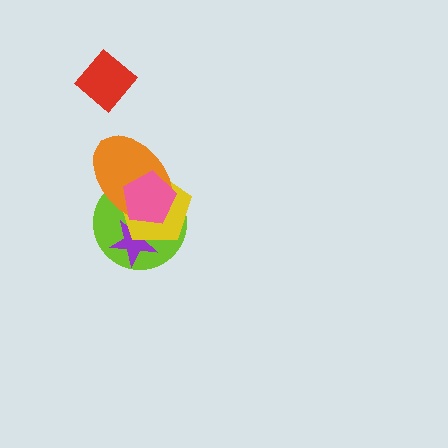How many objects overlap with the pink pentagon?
4 objects overlap with the pink pentagon.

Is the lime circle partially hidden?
Yes, it is partially covered by another shape.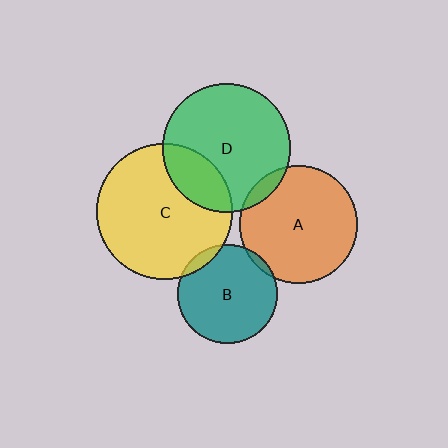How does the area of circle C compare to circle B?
Approximately 1.8 times.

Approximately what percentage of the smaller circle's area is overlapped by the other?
Approximately 5%.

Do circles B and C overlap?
Yes.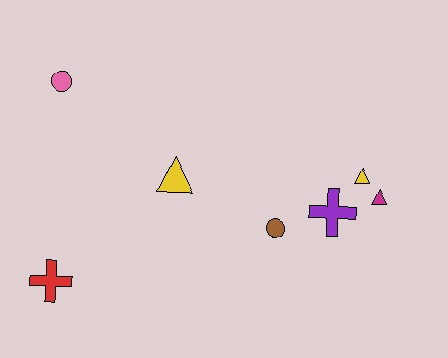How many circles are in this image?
There are 2 circles.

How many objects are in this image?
There are 7 objects.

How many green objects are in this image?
There are no green objects.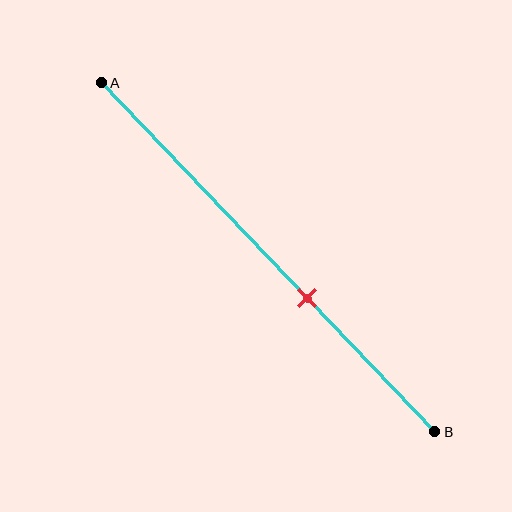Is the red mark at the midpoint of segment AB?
No, the mark is at about 60% from A, not at the 50% midpoint.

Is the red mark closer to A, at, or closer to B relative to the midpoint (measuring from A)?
The red mark is closer to point B than the midpoint of segment AB.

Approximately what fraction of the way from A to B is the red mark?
The red mark is approximately 60% of the way from A to B.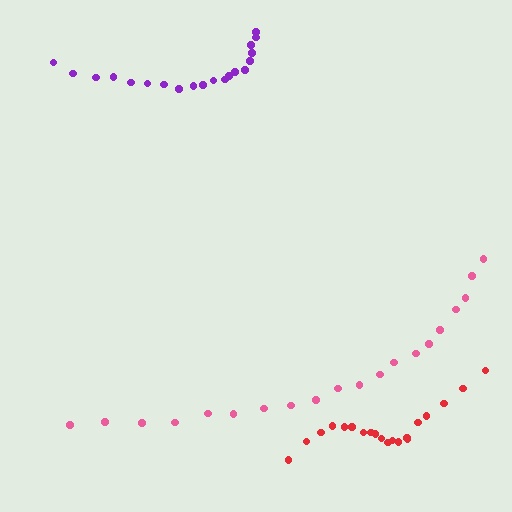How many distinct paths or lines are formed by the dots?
There are 3 distinct paths.